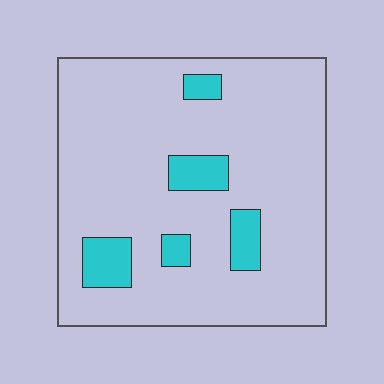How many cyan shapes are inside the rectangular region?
5.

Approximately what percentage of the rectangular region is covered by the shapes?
Approximately 10%.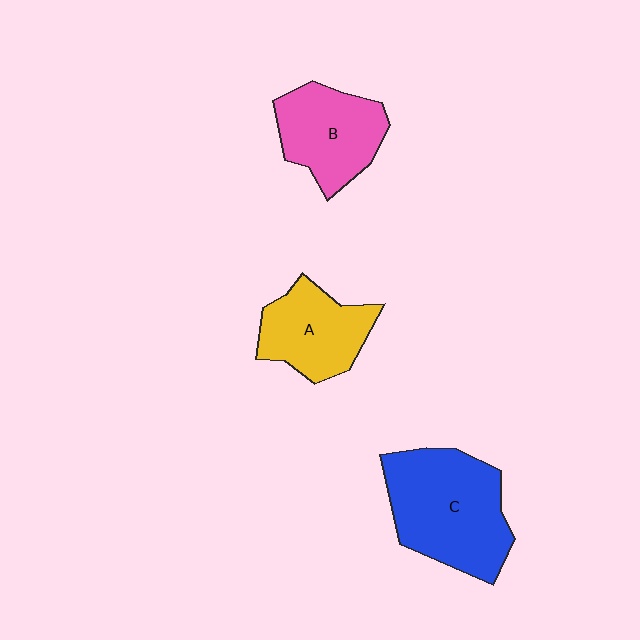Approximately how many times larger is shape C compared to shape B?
Approximately 1.5 times.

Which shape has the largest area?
Shape C (blue).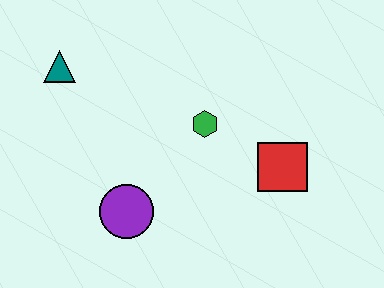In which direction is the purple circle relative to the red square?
The purple circle is to the left of the red square.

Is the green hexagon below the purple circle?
No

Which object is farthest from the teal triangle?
The red square is farthest from the teal triangle.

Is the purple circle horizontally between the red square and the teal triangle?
Yes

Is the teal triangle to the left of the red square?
Yes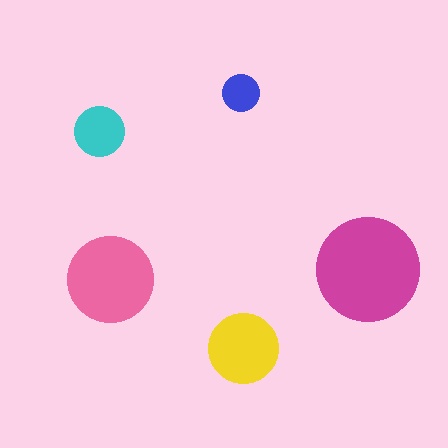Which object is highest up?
The blue circle is topmost.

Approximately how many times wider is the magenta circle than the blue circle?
About 3 times wider.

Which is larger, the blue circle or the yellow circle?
The yellow one.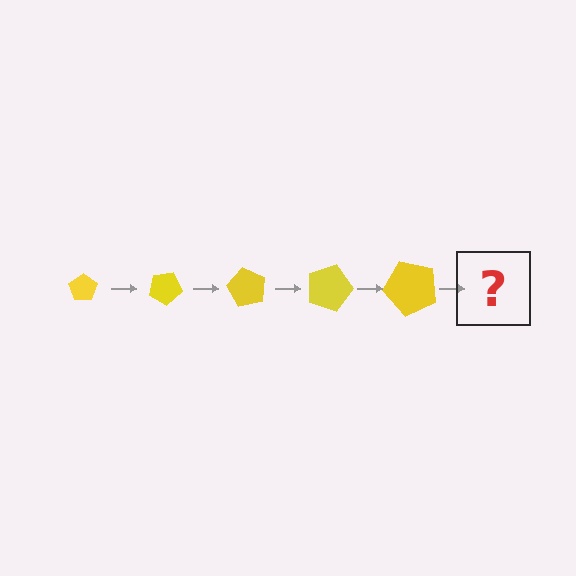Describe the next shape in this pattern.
It should be a pentagon, larger than the previous one and rotated 150 degrees from the start.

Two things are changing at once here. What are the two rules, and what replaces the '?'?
The two rules are that the pentagon grows larger each step and it rotates 30 degrees each step. The '?' should be a pentagon, larger than the previous one and rotated 150 degrees from the start.